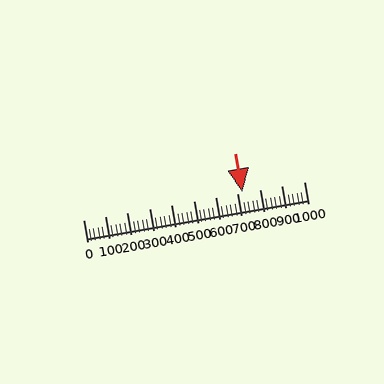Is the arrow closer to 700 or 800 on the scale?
The arrow is closer to 700.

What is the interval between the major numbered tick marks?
The major tick marks are spaced 100 units apart.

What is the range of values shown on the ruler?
The ruler shows values from 0 to 1000.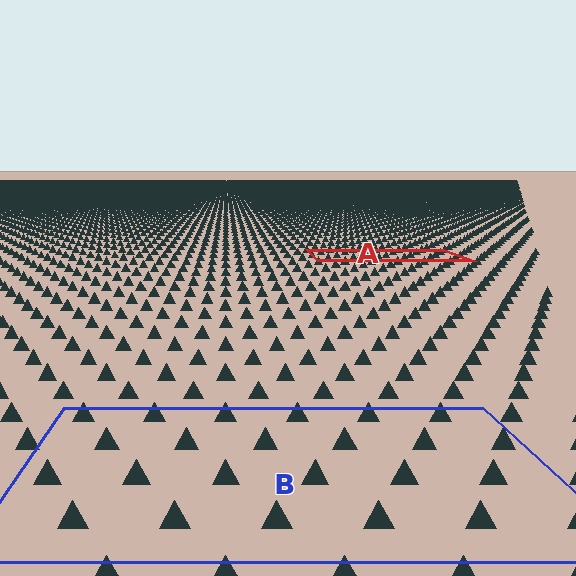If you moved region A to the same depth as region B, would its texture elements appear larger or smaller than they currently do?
They would appear larger. At a closer depth, the same texture elements are projected at a bigger on-screen size.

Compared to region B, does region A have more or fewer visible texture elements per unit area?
Region A has more texture elements per unit area — they are packed more densely because it is farther away.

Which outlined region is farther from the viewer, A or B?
Region A is farther from the viewer — the texture elements inside it appear smaller and more densely packed.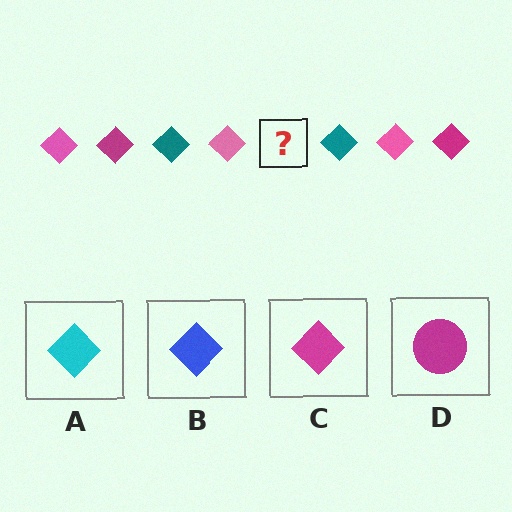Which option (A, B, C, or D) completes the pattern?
C.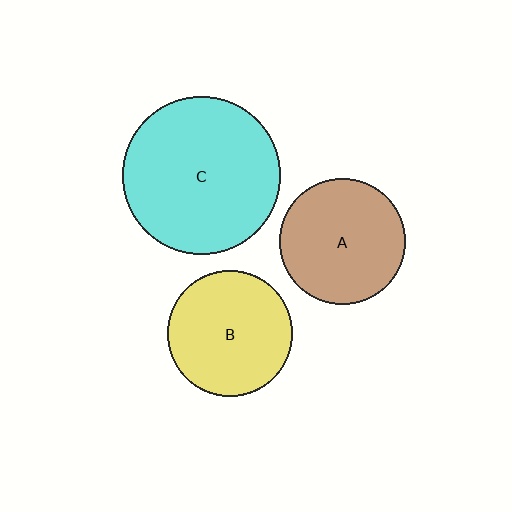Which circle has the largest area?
Circle C (cyan).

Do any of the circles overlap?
No, none of the circles overlap.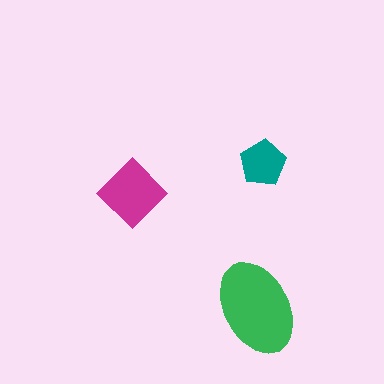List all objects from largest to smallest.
The green ellipse, the magenta diamond, the teal pentagon.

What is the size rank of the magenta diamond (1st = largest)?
2nd.